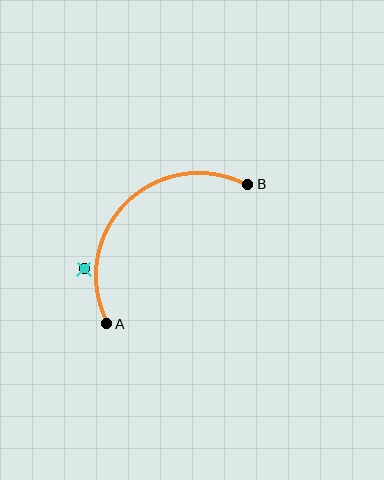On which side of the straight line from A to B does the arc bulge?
The arc bulges above and to the left of the straight line connecting A and B.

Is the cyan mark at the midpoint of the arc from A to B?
No — the cyan mark does not lie on the arc at all. It sits slightly outside the curve.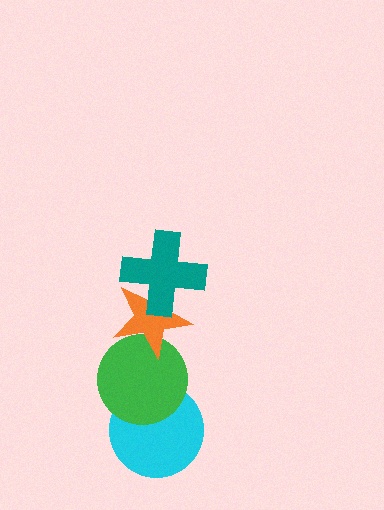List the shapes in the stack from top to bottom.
From top to bottom: the teal cross, the orange star, the green circle, the cyan circle.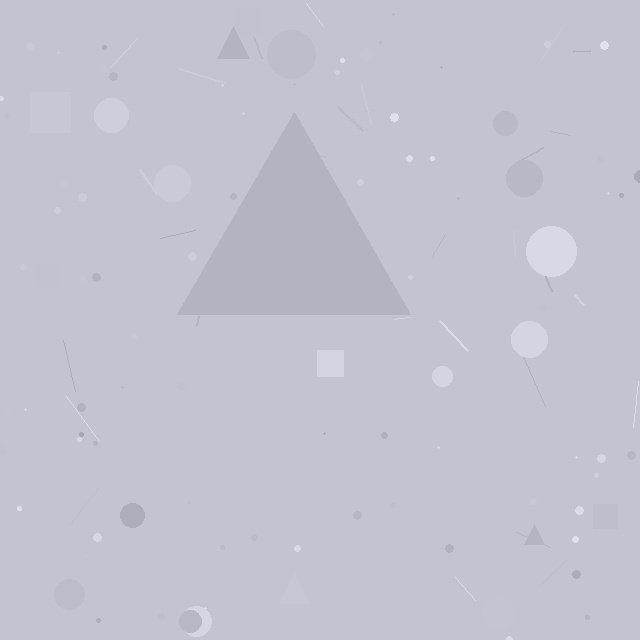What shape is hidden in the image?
A triangle is hidden in the image.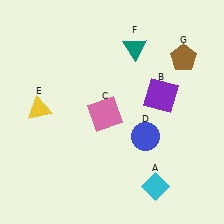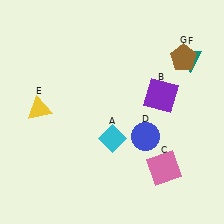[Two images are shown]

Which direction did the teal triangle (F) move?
The teal triangle (F) moved right.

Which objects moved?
The objects that moved are: the cyan diamond (A), the pink square (C), the teal triangle (F).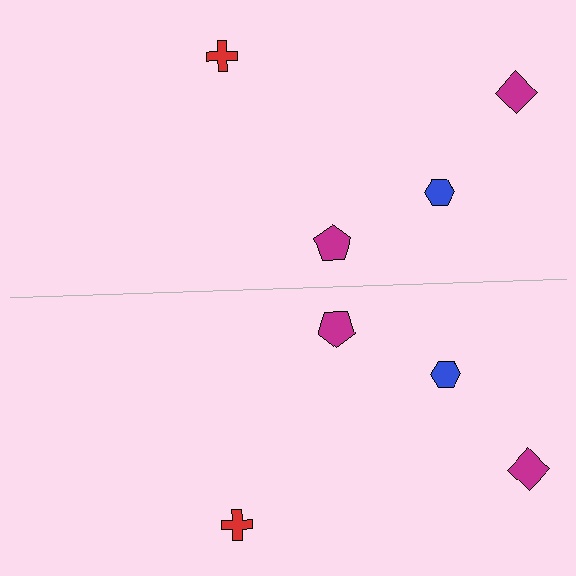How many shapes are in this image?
There are 8 shapes in this image.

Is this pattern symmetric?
Yes, this pattern has bilateral (reflection) symmetry.